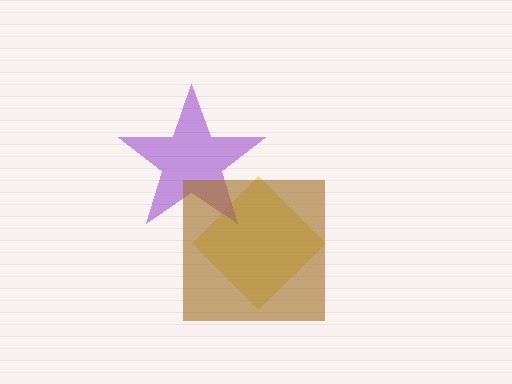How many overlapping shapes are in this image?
There are 3 overlapping shapes in the image.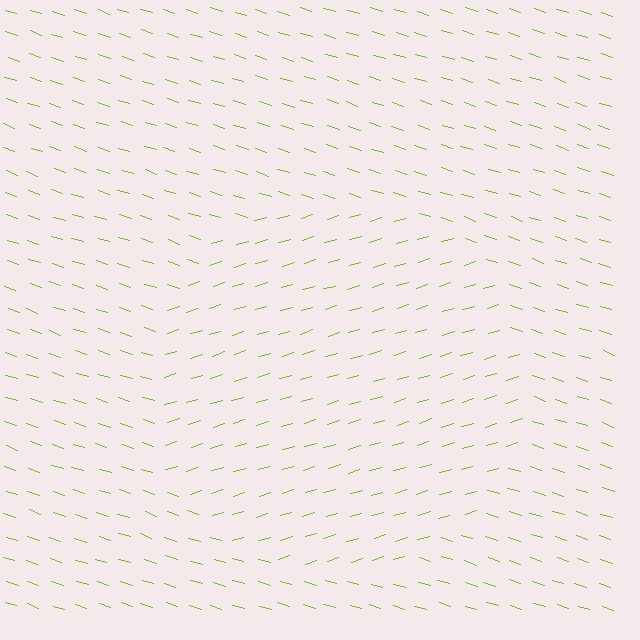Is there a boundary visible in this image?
Yes, there is a texture boundary formed by a change in line orientation.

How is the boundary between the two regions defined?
The boundary is defined purely by a change in line orientation (approximately 35 degrees difference). All lines are the same color and thickness.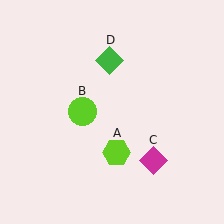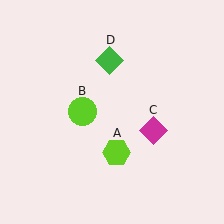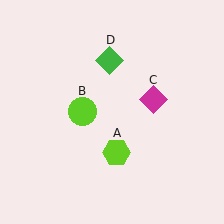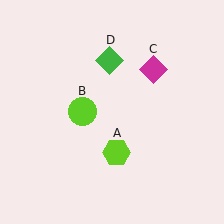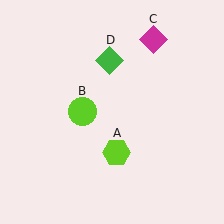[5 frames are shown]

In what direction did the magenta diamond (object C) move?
The magenta diamond (object C) moved up.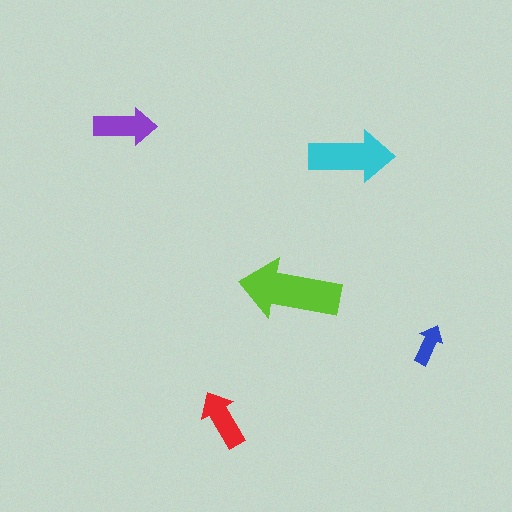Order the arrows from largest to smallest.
the lime one, the cyan one, the purple one, the red one, the blue one.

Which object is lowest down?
The red arrow is bottommost.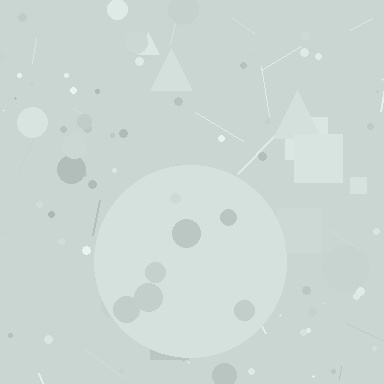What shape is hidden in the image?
A circle is hidden in the image.